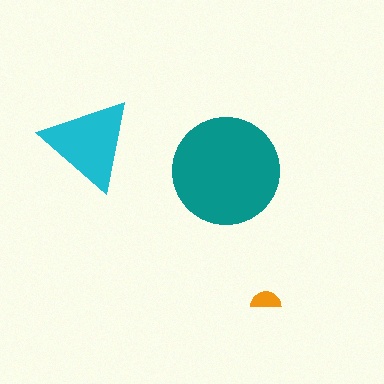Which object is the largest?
The teal circle.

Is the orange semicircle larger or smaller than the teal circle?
Smaller.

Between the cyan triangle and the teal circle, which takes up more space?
The teal circle.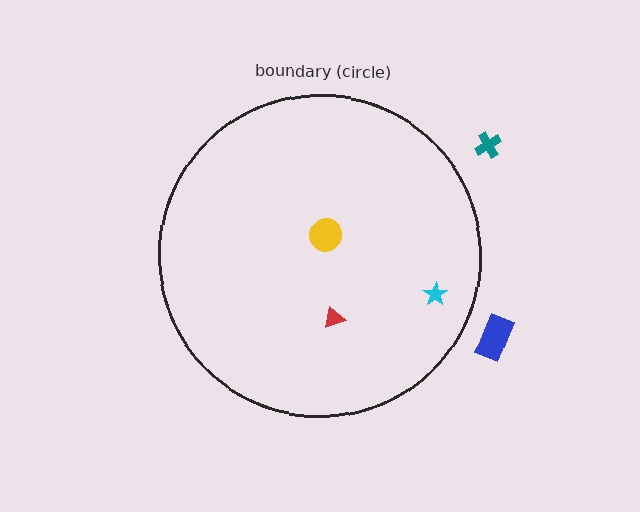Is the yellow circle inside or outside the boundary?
Inside.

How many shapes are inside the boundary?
3 inside, 2 outside.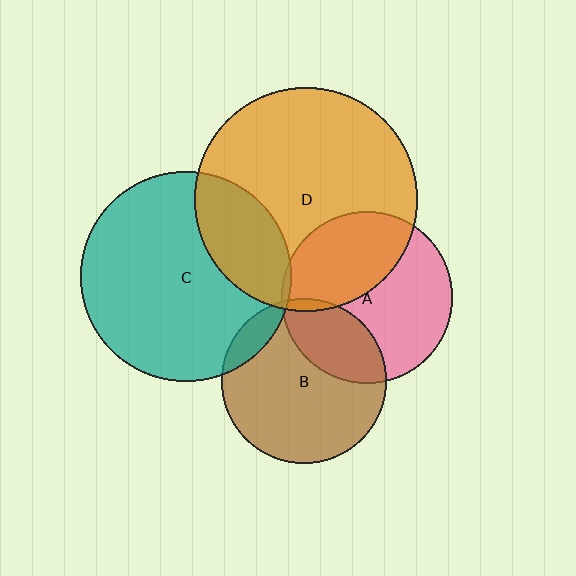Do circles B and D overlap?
Yes.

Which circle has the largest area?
Circle D (orange).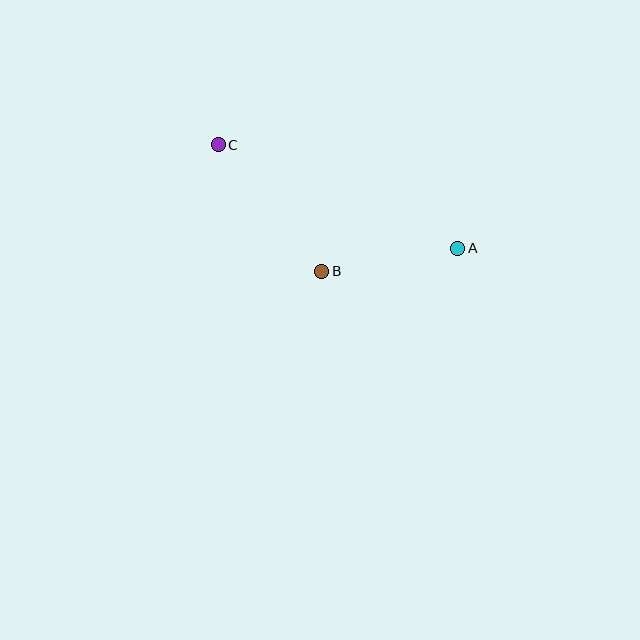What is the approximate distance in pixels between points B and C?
The distance between B and C is approximately 163 pixels.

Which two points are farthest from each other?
Points A and C are farthest from each other.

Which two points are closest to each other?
Points A and B are closest to each other.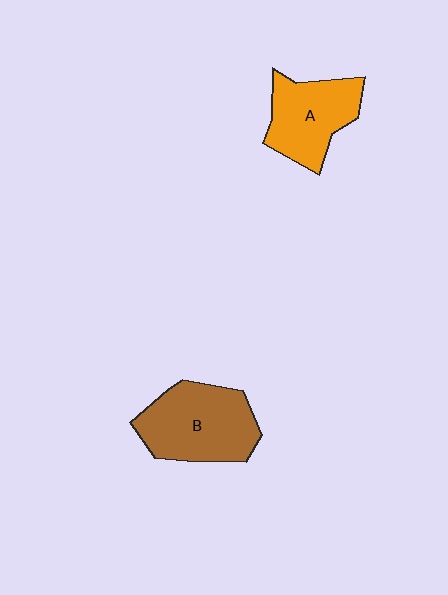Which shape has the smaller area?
Shape A (orange).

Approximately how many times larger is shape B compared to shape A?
Approximately 1.2 times.